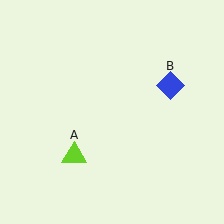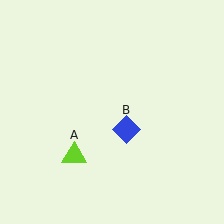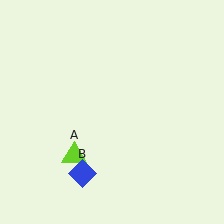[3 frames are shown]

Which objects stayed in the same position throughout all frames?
Lime triangle (object A) remained stationary.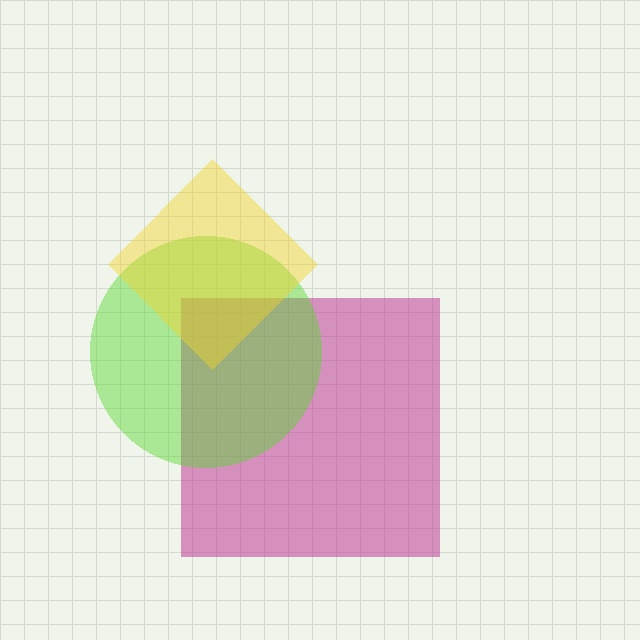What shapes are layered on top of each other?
The layered shapes are: a magenta square, a lime circle, a yellow diamond.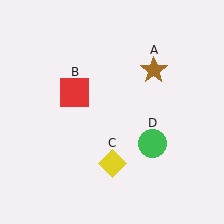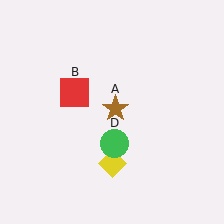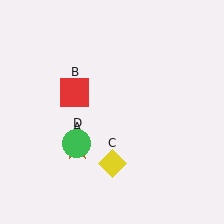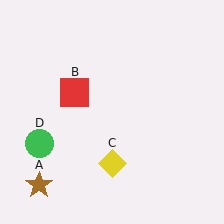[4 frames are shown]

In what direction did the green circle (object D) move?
The green circle (object D) moved left.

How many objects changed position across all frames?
2 objects changed position: brown star (object A), green circle (object D).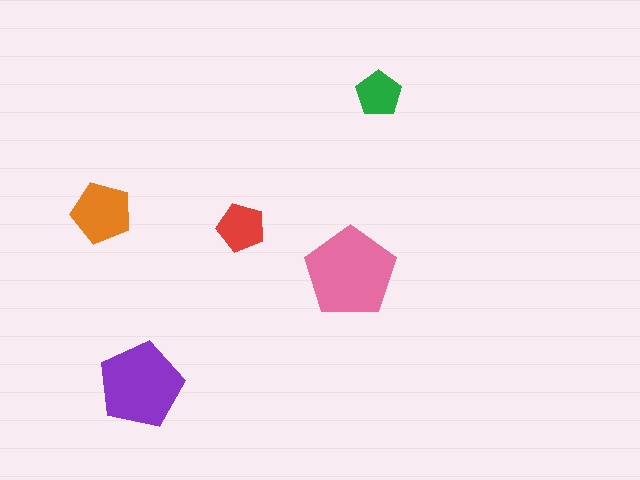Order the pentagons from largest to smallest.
the pink one, the purple one, the orange one, the red one, the green one.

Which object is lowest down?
The purple pentagon is bottommost.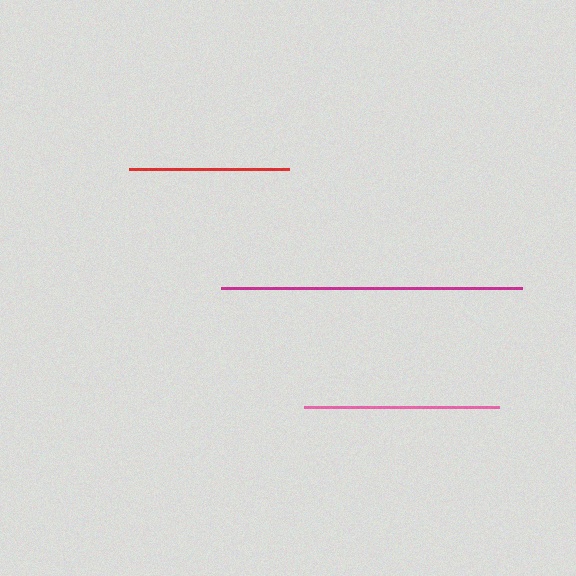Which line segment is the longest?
The magenta line is the longest at approximately 301 pixels.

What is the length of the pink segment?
The pink segment is approximately 195 pixels long.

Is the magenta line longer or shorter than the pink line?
The magenta line is longer than the pink line.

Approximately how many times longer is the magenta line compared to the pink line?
The magenta line is approximately 1.5 times the length of the pink line.